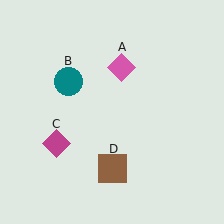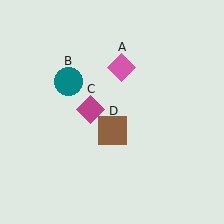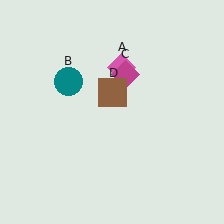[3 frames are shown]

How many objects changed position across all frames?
2 objects changed position: magenta diamond (object C), brown square (object D).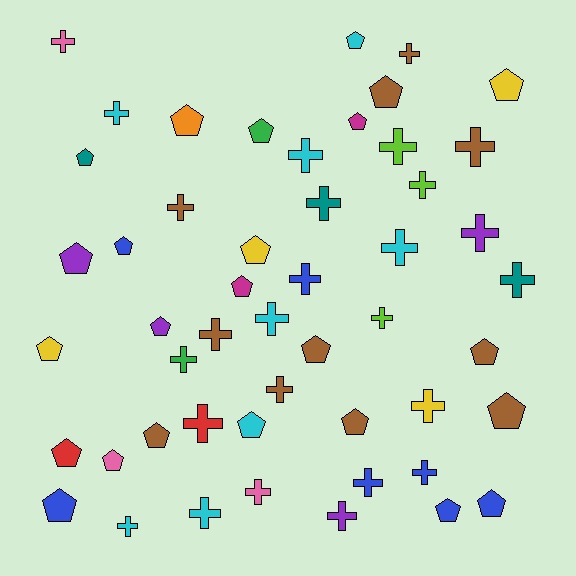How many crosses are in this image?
There are 26 crosses.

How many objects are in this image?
There are 50 objects.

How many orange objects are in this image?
There is 1 orange object.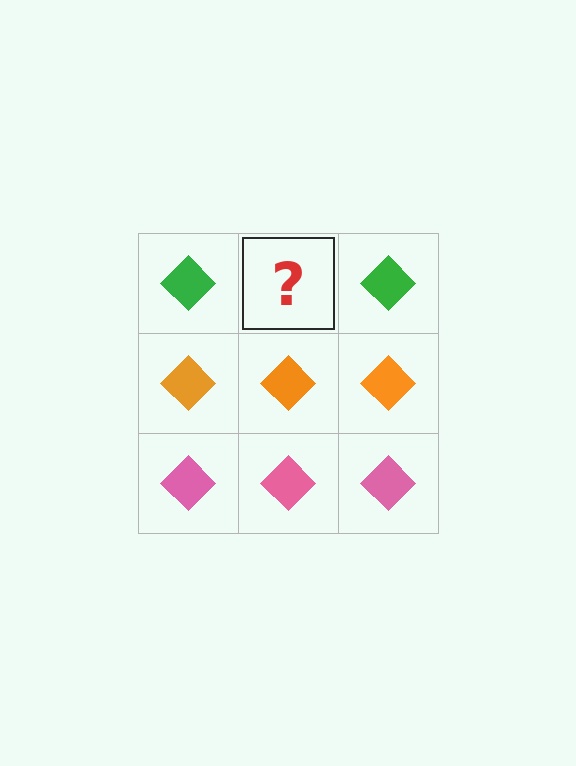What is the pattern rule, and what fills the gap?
The rule is that each row has a consistent color. The gap should be filled with a green diamond.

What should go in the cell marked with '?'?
The missing cell should contain a green diamond.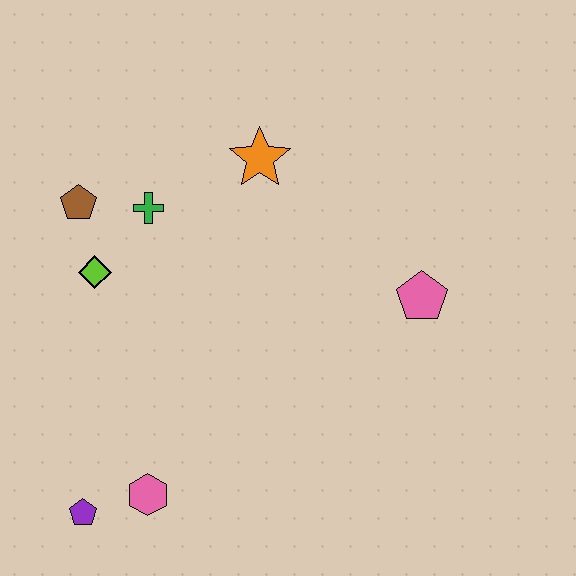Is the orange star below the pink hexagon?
No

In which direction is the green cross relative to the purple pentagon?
The green cross is above the purple pentagon.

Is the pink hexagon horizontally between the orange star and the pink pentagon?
No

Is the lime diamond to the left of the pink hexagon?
Yes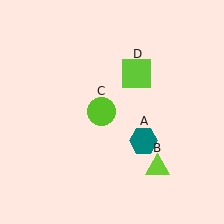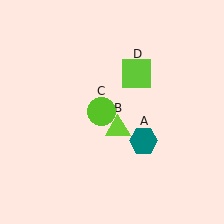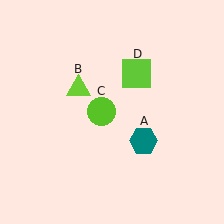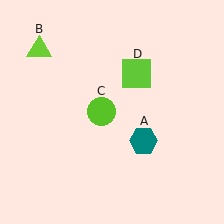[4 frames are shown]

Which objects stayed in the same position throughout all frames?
Teal hexagon (object A) and lime circle (object C) and lime square (object D) remained stationary.